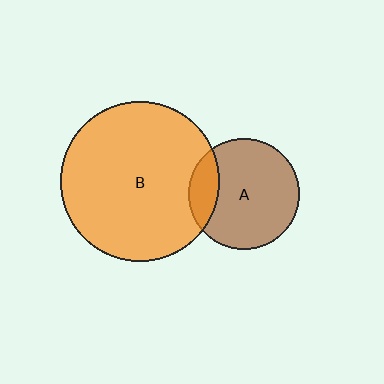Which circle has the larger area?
Circle B (orange).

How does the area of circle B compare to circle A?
Approximately 2.1 times.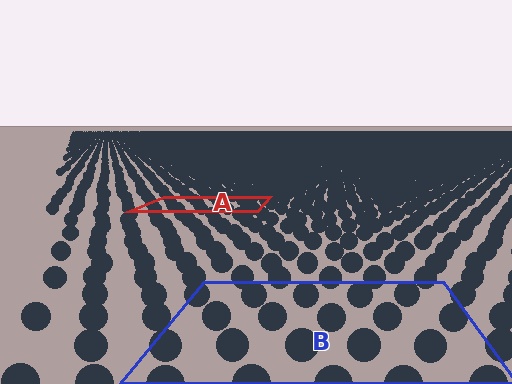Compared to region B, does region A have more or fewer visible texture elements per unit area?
Region A has more texture elements per unit area — they are packed more densely because it is farther away.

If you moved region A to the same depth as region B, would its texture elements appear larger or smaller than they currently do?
They would appear larger. At a closer depth, the same texture elements are projected at a bigger on-screen size.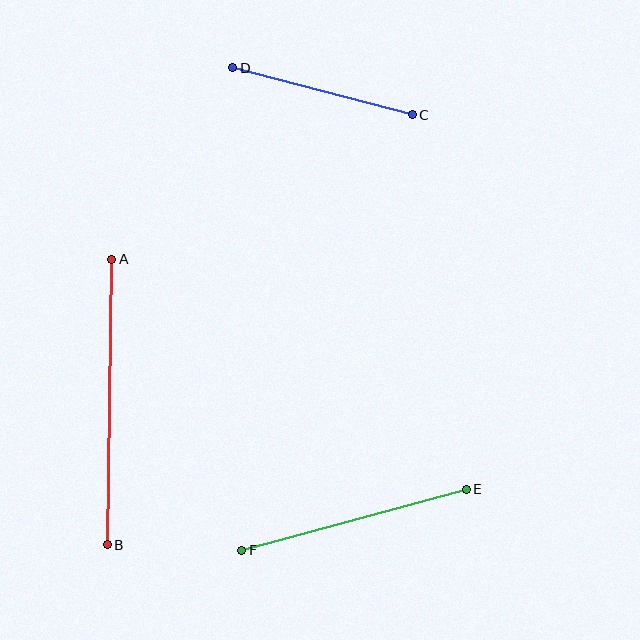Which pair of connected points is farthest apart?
Points A and B are farthest apart.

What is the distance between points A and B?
The distance is approximately 285 pixels.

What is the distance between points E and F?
The distance is approximately 233 pixels.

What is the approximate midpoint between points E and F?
The midpoint is at approximately (354, 520) pixels.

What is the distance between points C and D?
The distance is approximately 185 pixels.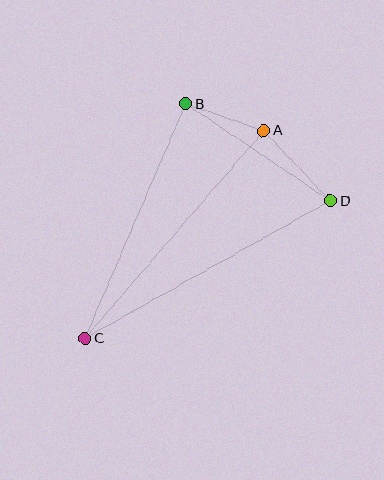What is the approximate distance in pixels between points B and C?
The distance between B and C is approximately 255 pixels.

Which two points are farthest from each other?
Points C and D are farthest from each other.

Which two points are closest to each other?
Points A and B are closest to each other.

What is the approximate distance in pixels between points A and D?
The distance between A and D is approximately 97 pixels.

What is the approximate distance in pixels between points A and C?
The distance between A and C is approximately 274 pixels.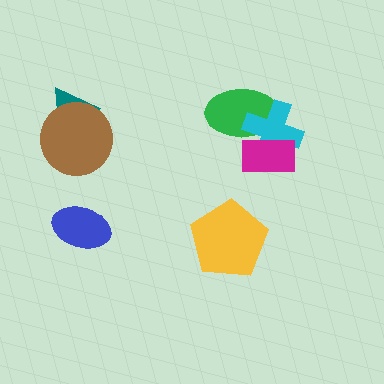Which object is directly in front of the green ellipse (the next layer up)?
The cyan cross is directly in front of the green ellipse.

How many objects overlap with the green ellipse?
2 objects overlap with the green ellipse.